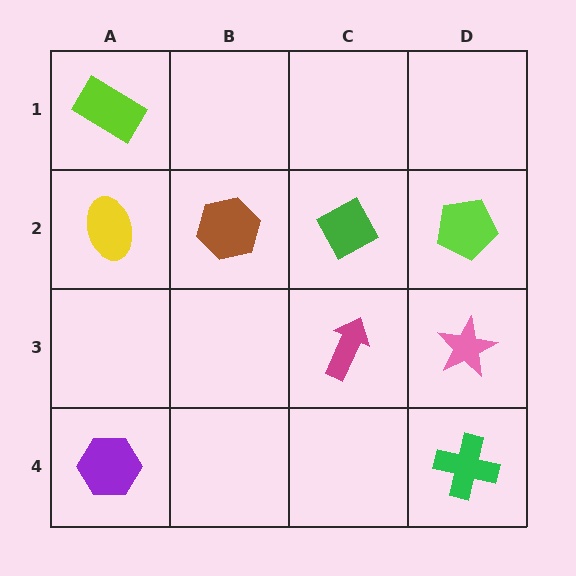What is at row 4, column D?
A green cross.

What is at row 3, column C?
A magenta arrow.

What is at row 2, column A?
A yellow ellipse.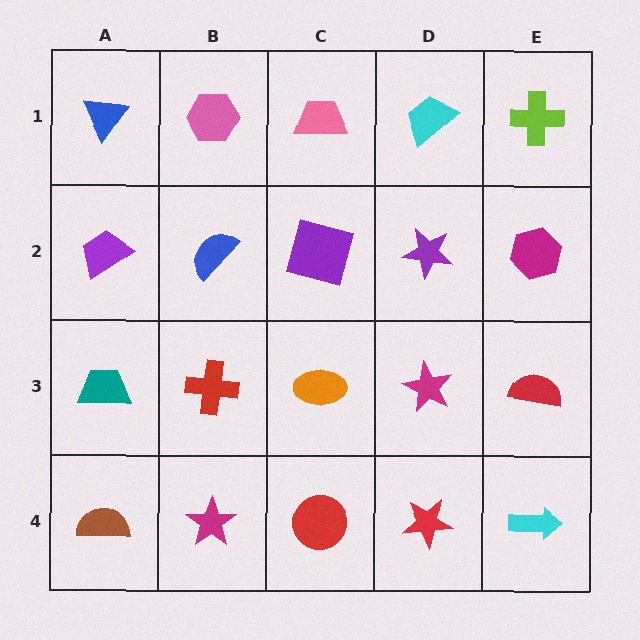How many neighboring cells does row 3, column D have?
4.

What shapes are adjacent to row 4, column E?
A red semicircle (row 3, column E), a red star (row 4, column D).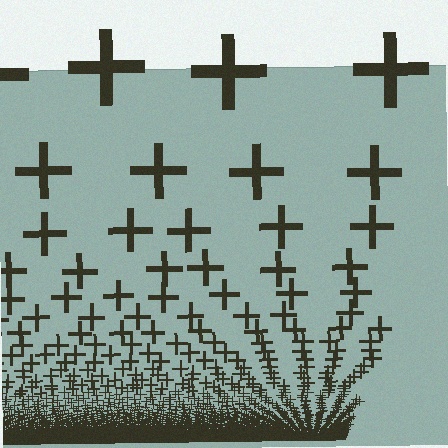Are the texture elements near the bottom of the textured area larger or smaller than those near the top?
Smaller. The gradient is inverted — elements near the bottom are smaller and denser.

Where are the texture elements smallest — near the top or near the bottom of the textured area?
Near the bottom.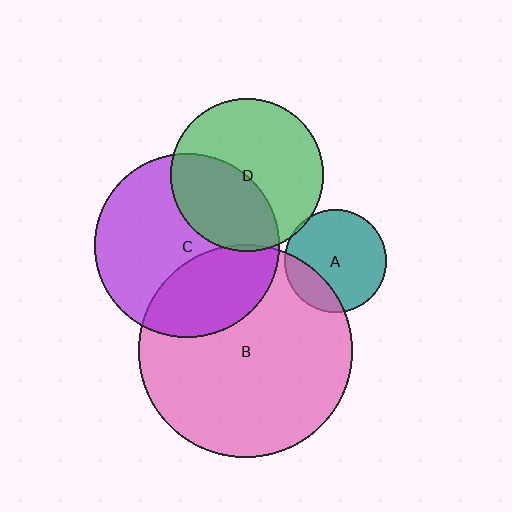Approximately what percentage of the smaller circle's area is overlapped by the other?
Approximately 30%.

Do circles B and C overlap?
Yes.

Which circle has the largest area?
Circle B (pink).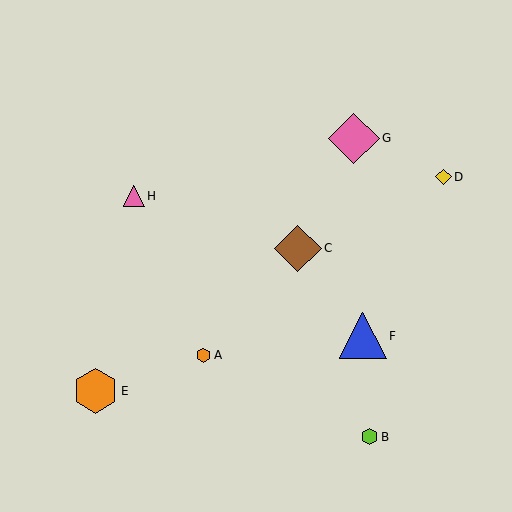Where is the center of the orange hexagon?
The center of the orange hexagon is at (204, 355).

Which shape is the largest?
The pink diamond (labeled G) is the largest.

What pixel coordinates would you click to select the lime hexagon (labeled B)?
Click at (370, 437) to select the lime hexagon B.